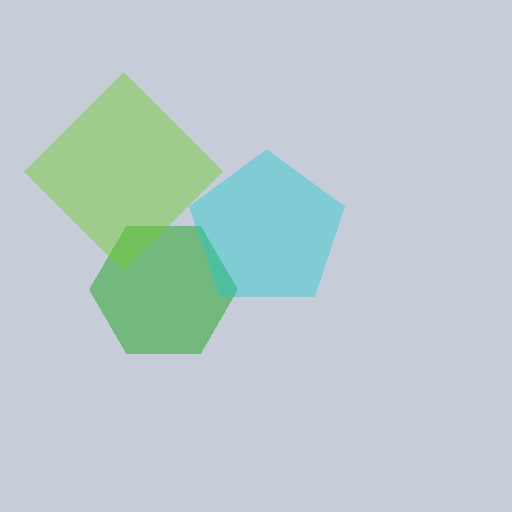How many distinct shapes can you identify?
There are 3 distinct shapes: a green hexagon, a lime diamond, a cyan pentagon.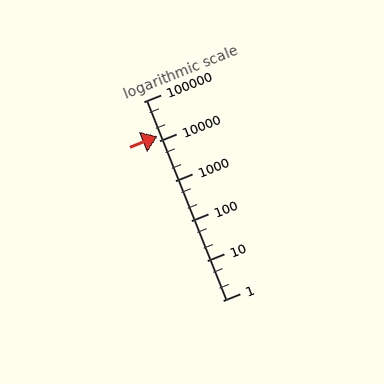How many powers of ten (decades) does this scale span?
The scale spans 5 decades, from 1 to 100000.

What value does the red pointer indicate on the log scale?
The pointer indicates approximately 13000.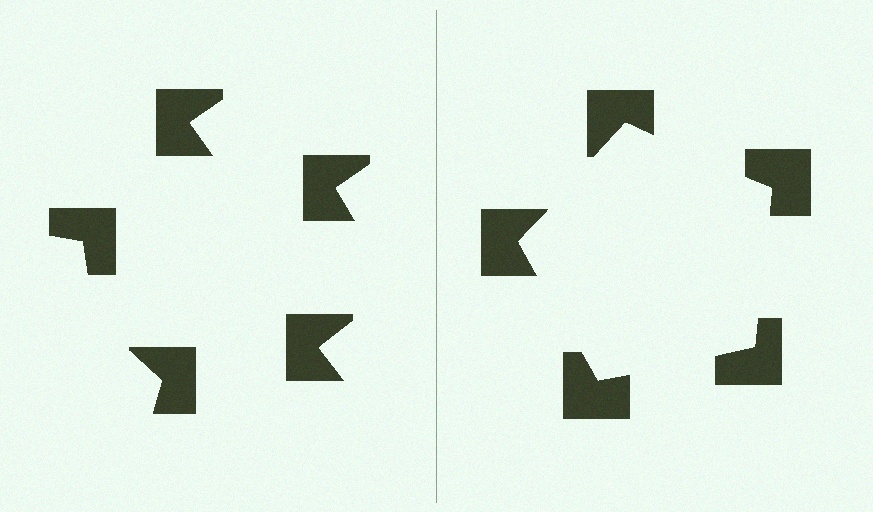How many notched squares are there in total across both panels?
10 — 5 on each side.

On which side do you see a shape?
An illusory pentagon appears on the right side. On the left side the wedge cuts are rotated, so no coherent shape forms.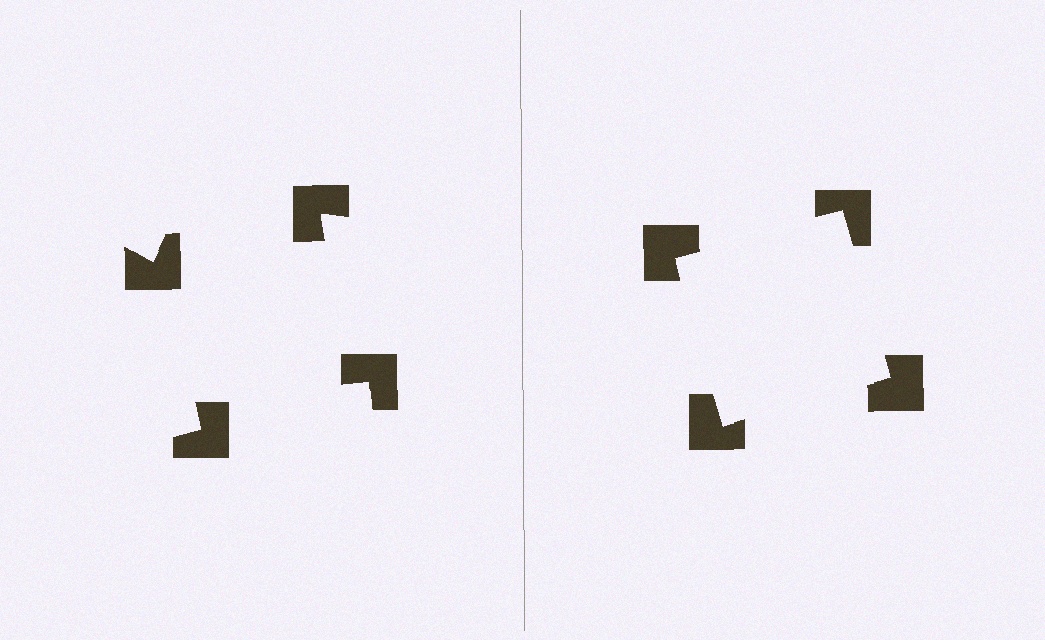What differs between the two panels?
The notched squares are positioned identically on both sides; only the wedge orientations differ. On the right they align to a square; on the left they are misaligned.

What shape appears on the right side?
An illusory square.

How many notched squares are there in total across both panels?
8 — 4 on each side.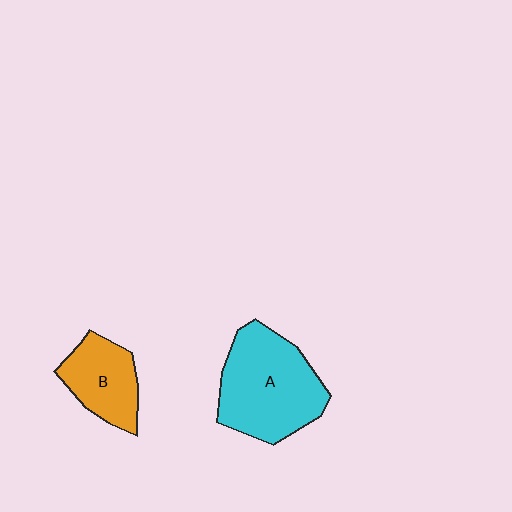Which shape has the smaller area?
Shape B (orange).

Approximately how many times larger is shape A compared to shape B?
Approximately 1.8 times.